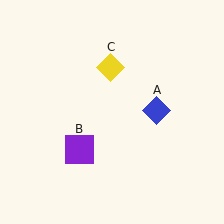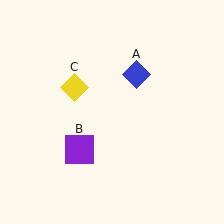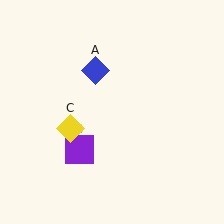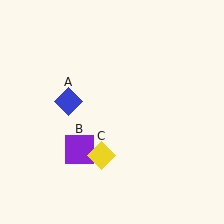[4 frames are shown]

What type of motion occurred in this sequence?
The blue diamond (object A), yellow diamond (object C) rotated counterclockwise around the center of the scene.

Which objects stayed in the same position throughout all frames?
Purple square (object B) remained stationary.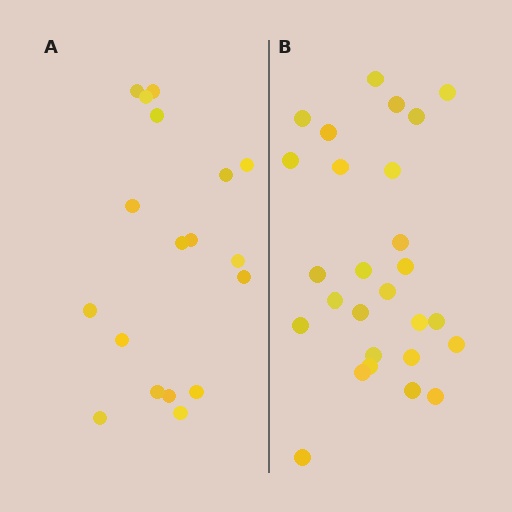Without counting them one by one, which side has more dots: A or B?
Region B (the right region) has more dots.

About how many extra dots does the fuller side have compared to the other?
Region B has roughly 8 or so more dots than region A.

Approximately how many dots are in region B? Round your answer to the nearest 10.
About 30 dots. (The exact count is 27, which rounds to 30.)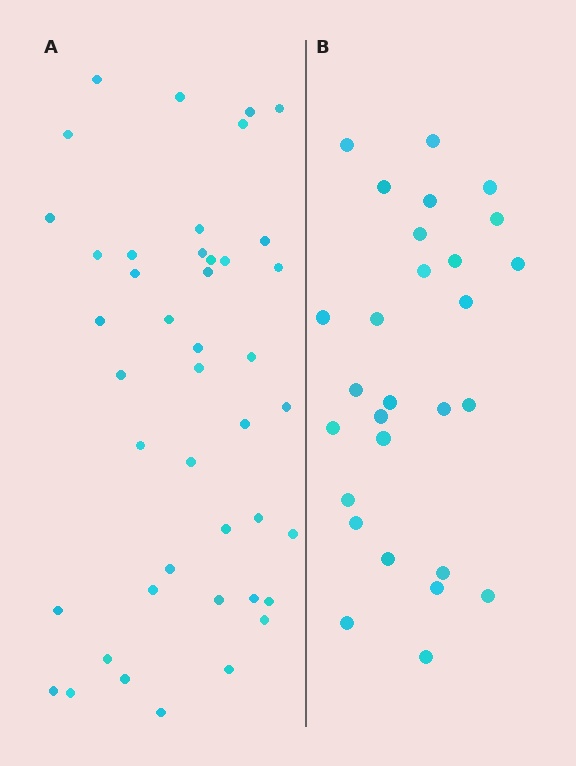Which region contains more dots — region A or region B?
Region A (the left region) has more dots.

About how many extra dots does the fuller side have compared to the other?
Region A has approximately 15 more dots than region B.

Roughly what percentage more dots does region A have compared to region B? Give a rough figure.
About 55% more.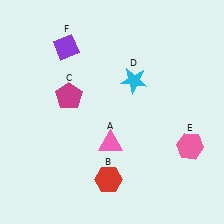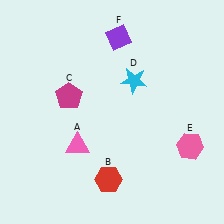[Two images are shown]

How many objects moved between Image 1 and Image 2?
2 objects moved between the two images.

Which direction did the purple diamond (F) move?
The purple diamond (F) moved right.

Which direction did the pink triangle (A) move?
The pink triangle (A) moved left.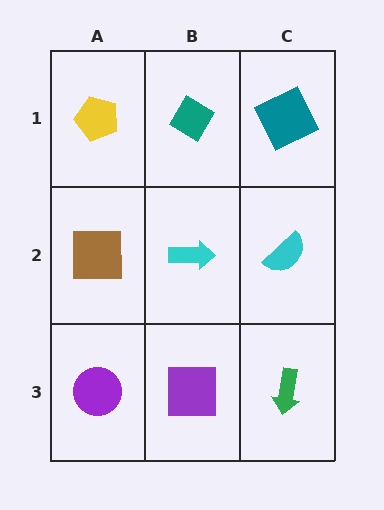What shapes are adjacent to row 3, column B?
A cyan arrow (row 2, column B), a purple circle (row 3, column A), a green arrow (row 3, column C).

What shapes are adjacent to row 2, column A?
A yellow pentagon (row 1, column A), a purple circle (row 3, column A), a cyan arrow (row 2, column B).